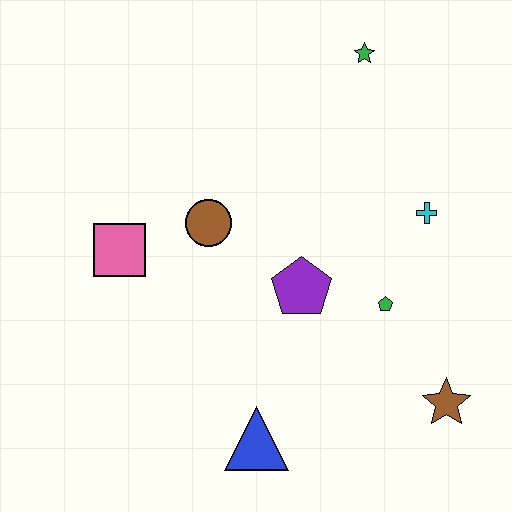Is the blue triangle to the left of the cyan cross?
Yes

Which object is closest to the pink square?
The brown circle is closest to the pink square.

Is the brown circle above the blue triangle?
Yes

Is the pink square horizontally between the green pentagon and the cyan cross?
No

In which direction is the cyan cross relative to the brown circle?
The cyan cross is to the right of the brown circle.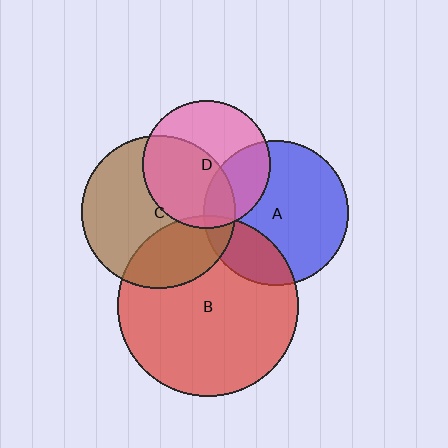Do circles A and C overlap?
Yes.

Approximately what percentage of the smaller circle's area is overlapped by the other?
Approximately 10%.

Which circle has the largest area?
Circle B (red).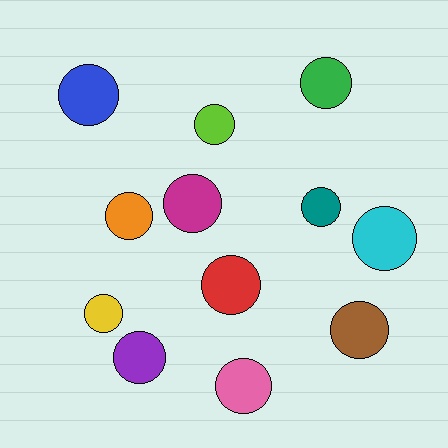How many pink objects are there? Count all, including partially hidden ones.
There is 1 pink object.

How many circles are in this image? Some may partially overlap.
There are 12 circles.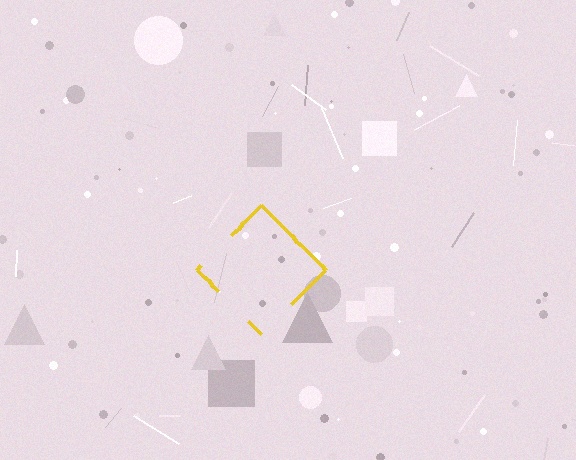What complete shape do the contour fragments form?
The contour fragments form a diamond.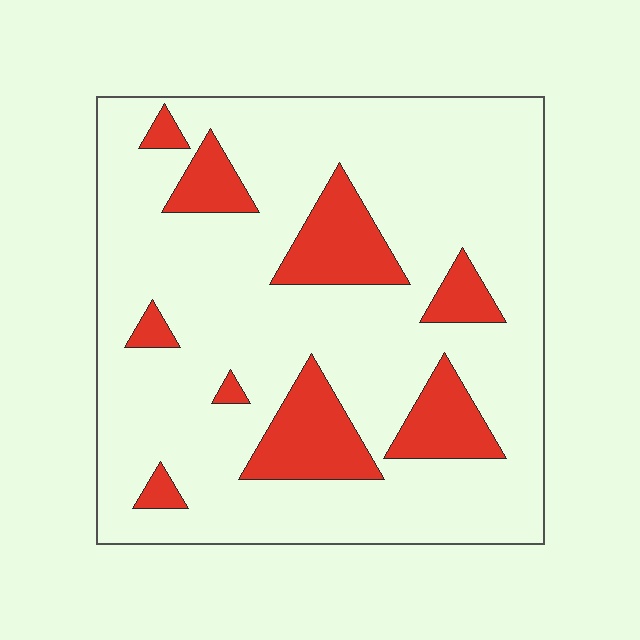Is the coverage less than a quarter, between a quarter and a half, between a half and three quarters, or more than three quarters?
Less than a quarter.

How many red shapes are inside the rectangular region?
9.